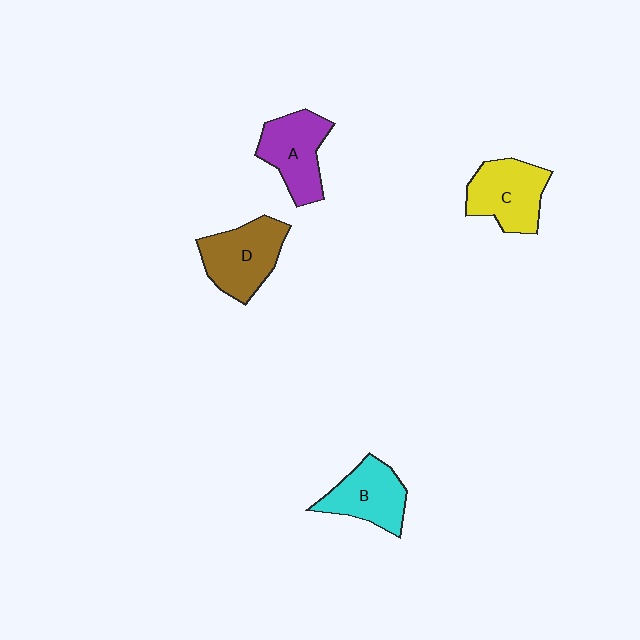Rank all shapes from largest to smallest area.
From largest to smallest: D (brown), C (yellow), A (purple), B (cyan).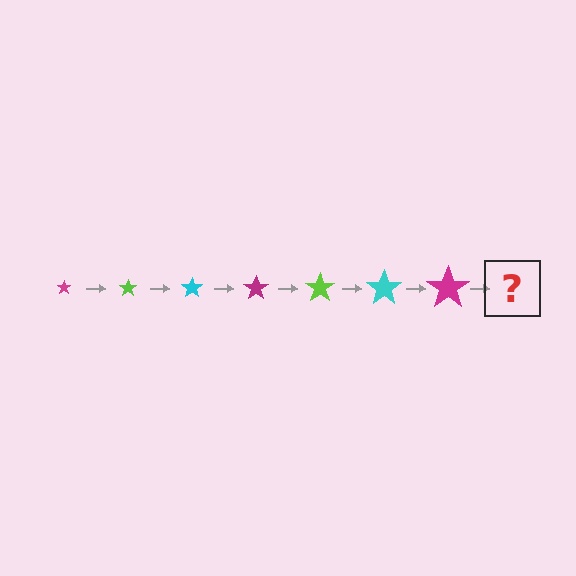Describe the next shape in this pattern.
It should be a lime star, larger than the previous one.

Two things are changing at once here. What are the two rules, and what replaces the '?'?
The two rules are that the star grows larger each step and the color cycles through magenta, lime, and cyan. The '?' should be a lime star, larger than the previous one.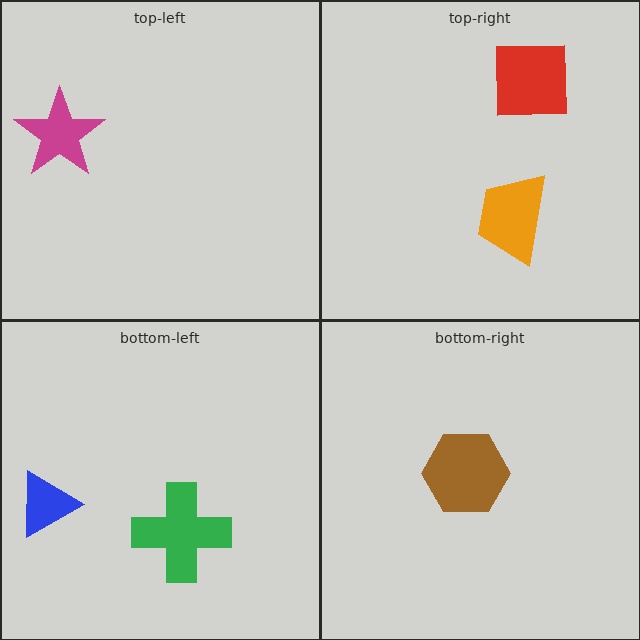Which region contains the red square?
The top-right region.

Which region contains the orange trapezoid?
The top-right region.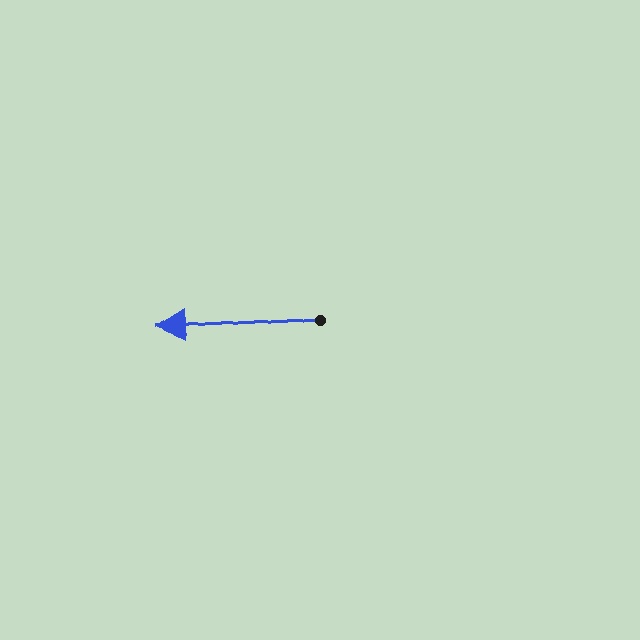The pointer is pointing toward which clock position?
Roughly 9 o'clock.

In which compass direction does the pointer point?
West.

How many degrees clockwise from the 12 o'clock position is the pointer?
Approximately 266 degrees.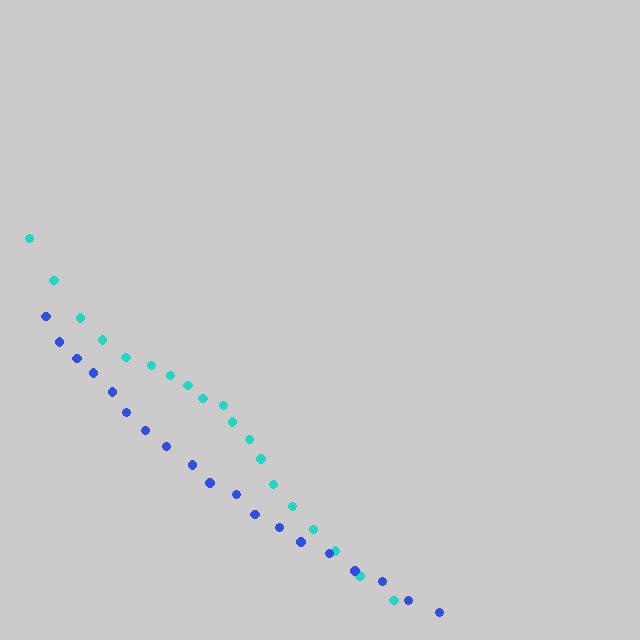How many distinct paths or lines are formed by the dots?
There are 2 distinct paths.